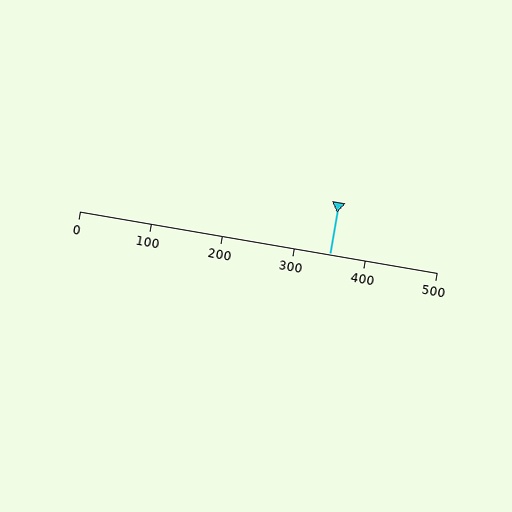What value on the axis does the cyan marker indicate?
The marker indicates approximately 350.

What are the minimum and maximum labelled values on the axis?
The axis runs from 0 to 500.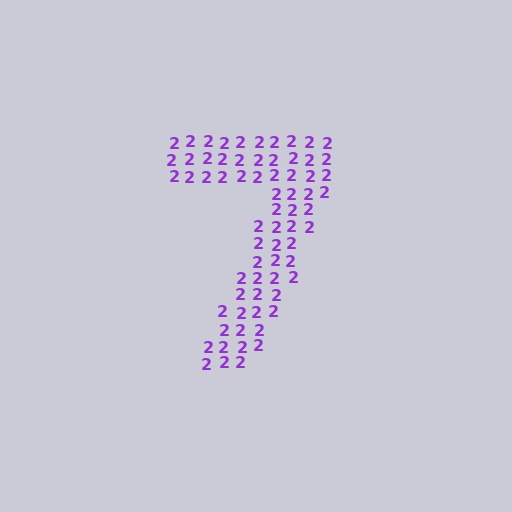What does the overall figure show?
The overall figure shows the digit 7.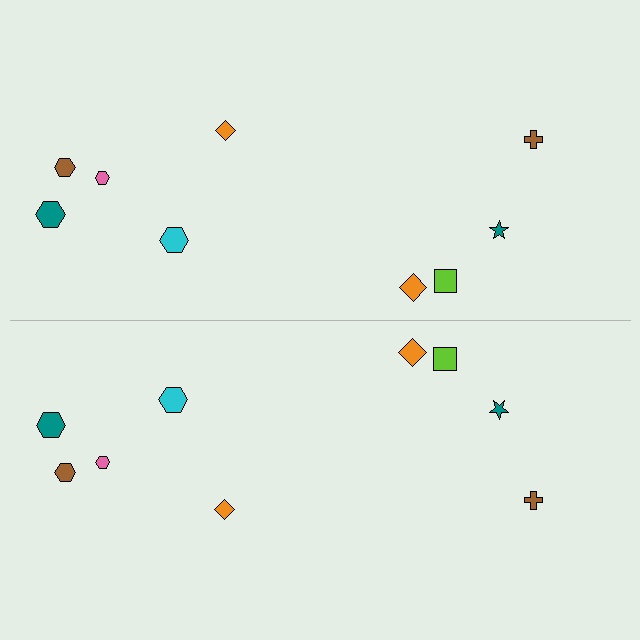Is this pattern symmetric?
Yes, this pattern has bilateral (reflection) symmetry.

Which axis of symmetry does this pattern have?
The pattern has a horizontal axis of symmetry running through the center of the image.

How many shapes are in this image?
There are 18 shapes in this image.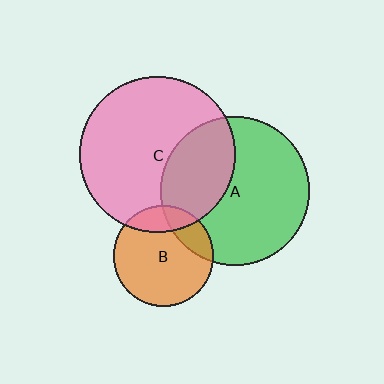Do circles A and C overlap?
Yes.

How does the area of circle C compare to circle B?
Approximately 2.4 times.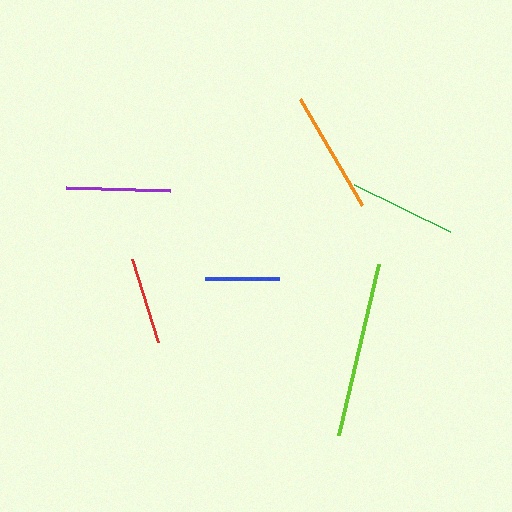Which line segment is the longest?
The lime line is the longest at approximately 176 pixels.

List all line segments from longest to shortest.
From longest to shortest: lime, orange, green, purple, red, blue.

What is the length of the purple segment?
The purple segment is approximately 104 pixels long.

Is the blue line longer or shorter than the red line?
The red line is longer than the blue line.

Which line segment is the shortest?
The blue line is the shortest at approximately 75 pixels.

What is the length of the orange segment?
The orange segment is approximately 123 pixels long.